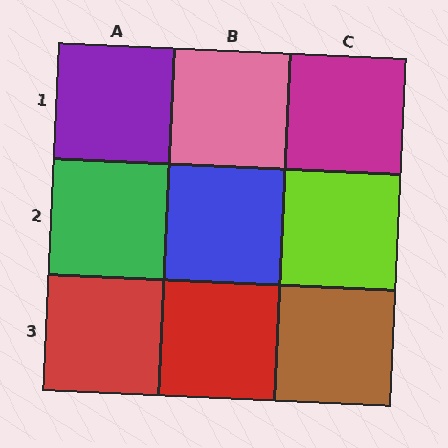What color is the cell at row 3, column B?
Red.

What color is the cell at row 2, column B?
Blue.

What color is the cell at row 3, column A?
Red.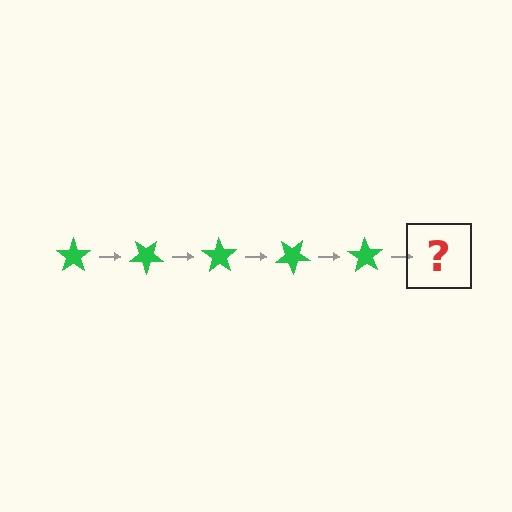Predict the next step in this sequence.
The next step is a green star rotated 175 degrees.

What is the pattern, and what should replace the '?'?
The pattern is that the star rotates 35 degrees each step. The '?' should be a green star rotated 175 degrees.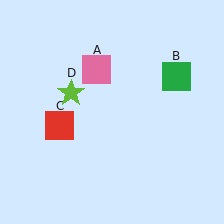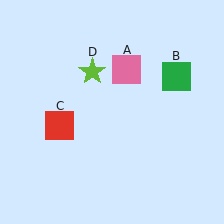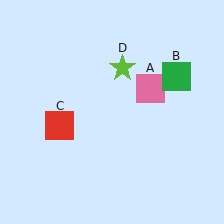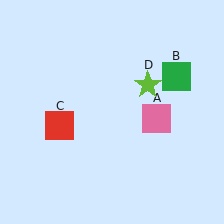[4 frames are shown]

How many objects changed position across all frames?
2 objects changed position: pink square (object A), lime star (object D).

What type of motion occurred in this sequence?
The pink square (object A), lime star (object D) rotated clockwise around the center of the scene.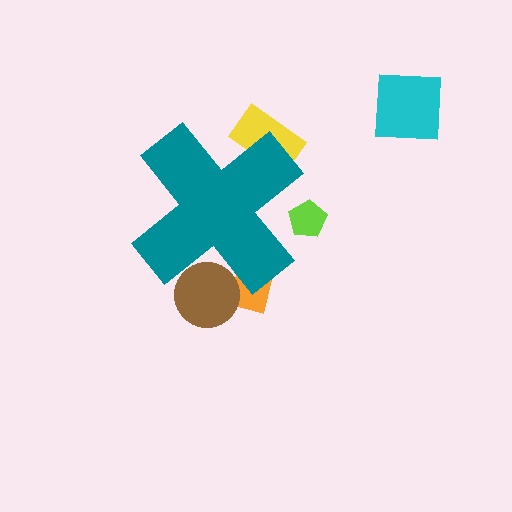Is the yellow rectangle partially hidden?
Yes, the yellow rectangle is partially hidden behind the teal cross.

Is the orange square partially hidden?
Yes, the orange square is partially hidden behind the teal cross.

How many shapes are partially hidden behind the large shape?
4 shapes are partially hidden.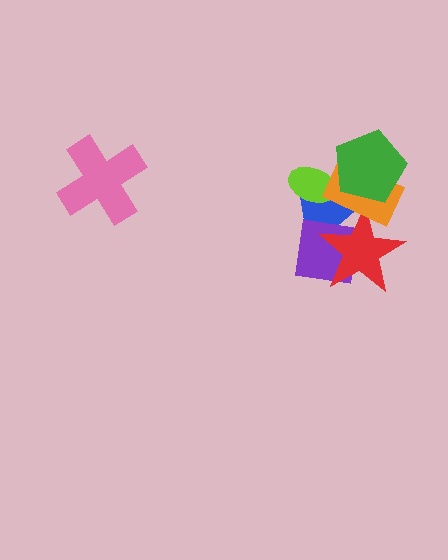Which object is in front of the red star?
The orange rectangle is in front of the red star.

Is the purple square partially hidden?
Yes, it is partially covered by another shape.